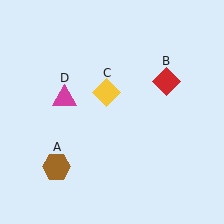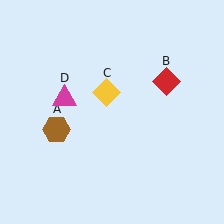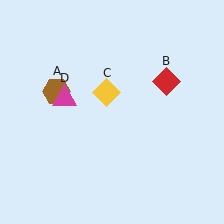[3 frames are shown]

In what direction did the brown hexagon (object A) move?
The brown hexagon (object A) moved up.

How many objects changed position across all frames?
1 object changed position: brown hexagon (object A).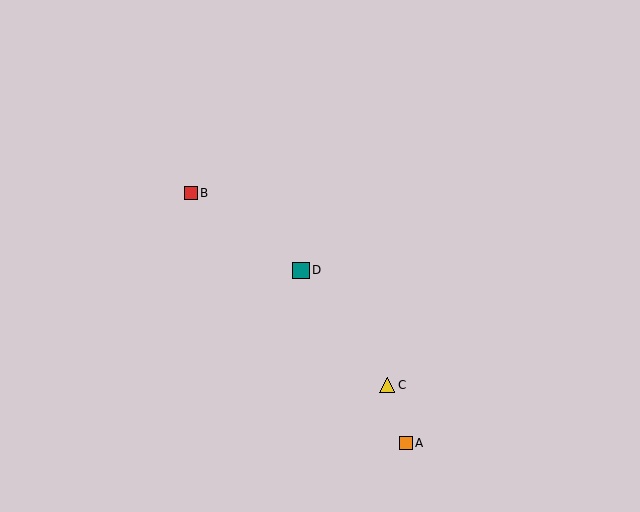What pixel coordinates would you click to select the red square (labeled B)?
Click at (191, 193) to select the red square B.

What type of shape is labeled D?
Shape D is a teal square.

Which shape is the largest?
The teal square (labeled D) is the largest.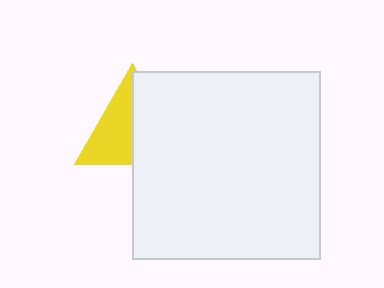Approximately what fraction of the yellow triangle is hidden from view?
Roughly 51% of the yellow triangle is hidden behind the white square.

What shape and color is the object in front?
The object in front is a white square.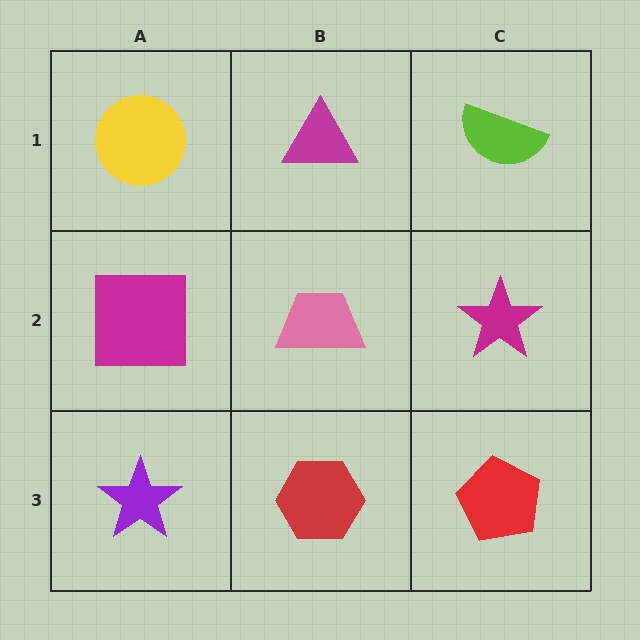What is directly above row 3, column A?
A magenta square.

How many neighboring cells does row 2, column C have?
3.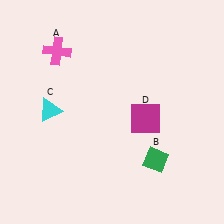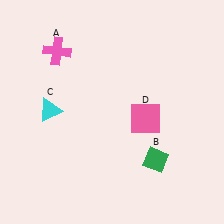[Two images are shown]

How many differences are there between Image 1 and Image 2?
There is 1 difference between the two images.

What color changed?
The square (D) changed from magenta in Image 1 to pink in Image 2.